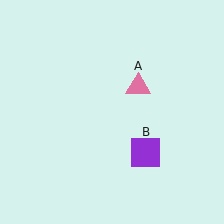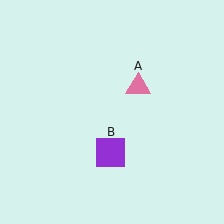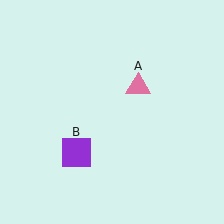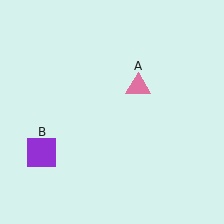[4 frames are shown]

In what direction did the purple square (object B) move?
The purple square (object B) moved left.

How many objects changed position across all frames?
1 object changed position: purple square (object B).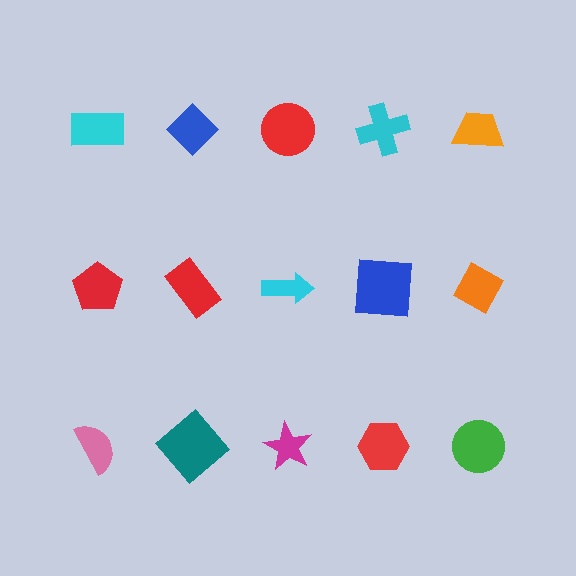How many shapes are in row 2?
5 shapes.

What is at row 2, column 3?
A cyan arrow.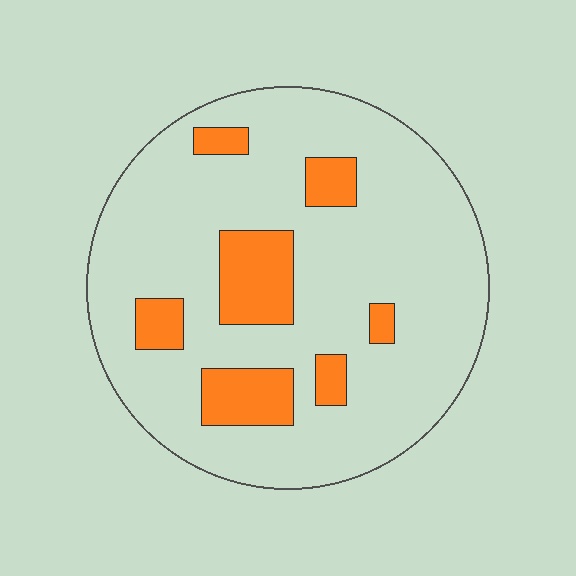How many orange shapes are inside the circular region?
7.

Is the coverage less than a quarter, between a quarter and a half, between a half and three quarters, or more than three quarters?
Less than a quarter.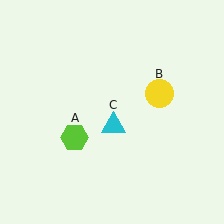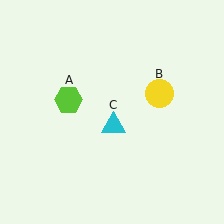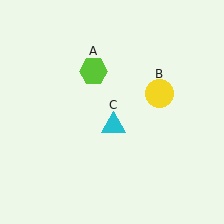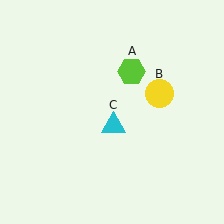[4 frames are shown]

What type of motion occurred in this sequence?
The lime hexagon (object A) rotated clockwise around the center of the scene.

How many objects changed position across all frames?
1 object changed position: lime hexagon (object A).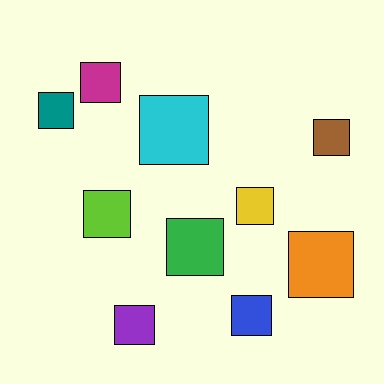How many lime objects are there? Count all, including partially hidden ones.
There is 1 lime object.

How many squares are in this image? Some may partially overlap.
There are 10 squares.